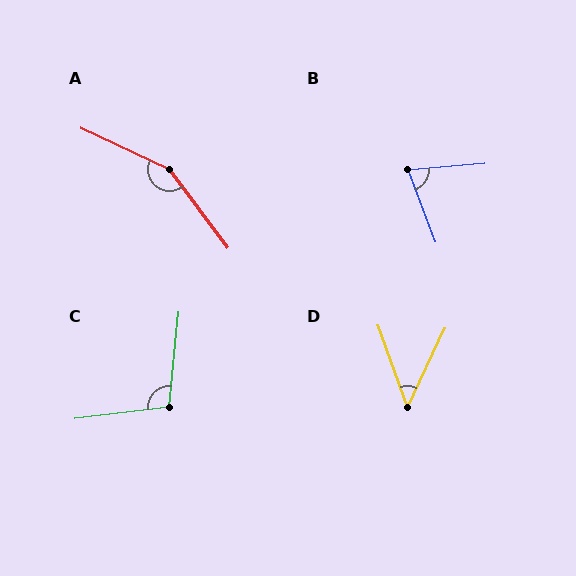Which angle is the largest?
A, at approximately 152 degrees.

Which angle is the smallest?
D, at approximately 45 degrees.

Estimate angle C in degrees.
Approximately 102 degrees.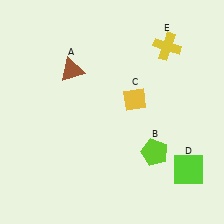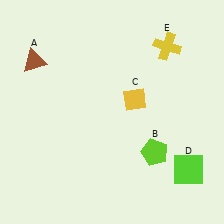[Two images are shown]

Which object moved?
The brown triangle (A) moved left.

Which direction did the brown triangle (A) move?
The brown triangle (A) moved left.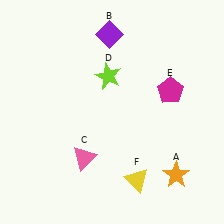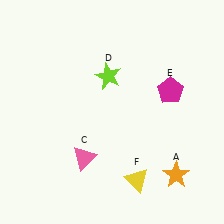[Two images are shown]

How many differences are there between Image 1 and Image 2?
There is 1 difference between the two images.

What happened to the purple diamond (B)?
The purple diamond (B) was removed in Image 2. It was in the top-left area of Image 1.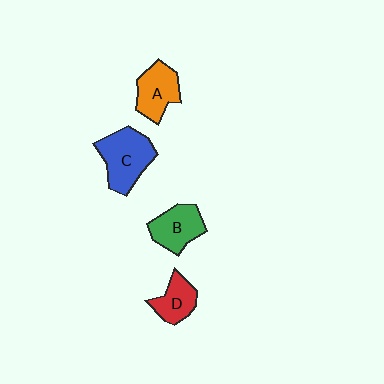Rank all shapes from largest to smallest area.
From largest to smallest: C (blue), A (orange), B (green), D (red).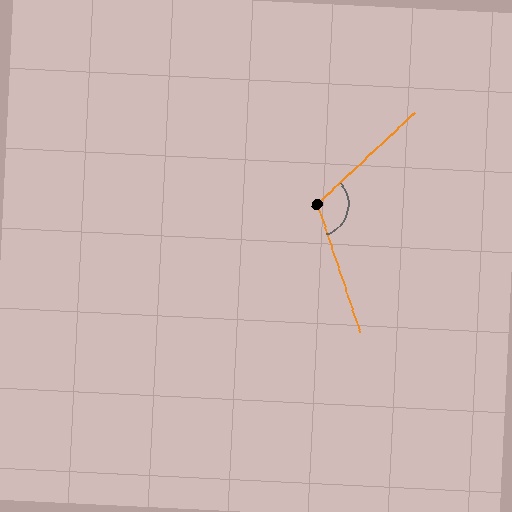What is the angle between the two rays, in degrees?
Approximately 115 degrees.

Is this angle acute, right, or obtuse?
It is obtuse.